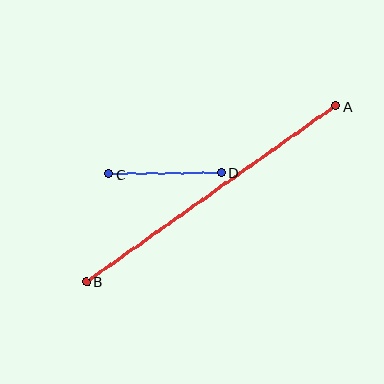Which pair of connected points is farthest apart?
Points A and B are farthest apart.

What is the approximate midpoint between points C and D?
The midpoint is at approximately (165, 173) pixels.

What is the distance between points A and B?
The distance is approximately 306 pixels.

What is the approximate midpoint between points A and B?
The midpoint is at approximately (211, 194) pixels.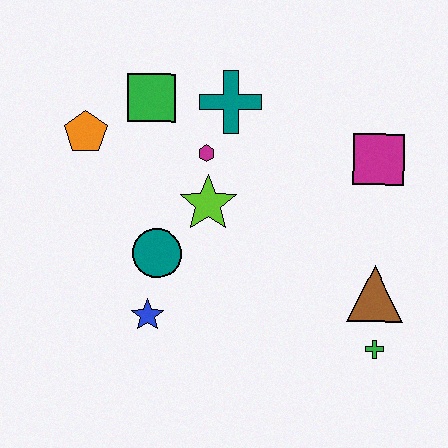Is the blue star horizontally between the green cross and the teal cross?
No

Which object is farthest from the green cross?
The orange pentagon is farthest from the green cross.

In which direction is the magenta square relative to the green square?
The magenta square is to the right of the green square.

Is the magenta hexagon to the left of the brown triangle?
Yes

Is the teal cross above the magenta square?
Yes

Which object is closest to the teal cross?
The magenta hexagon is closest to the teal cross.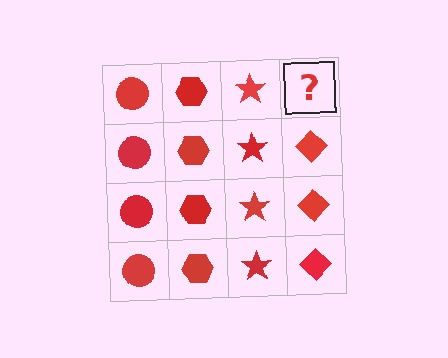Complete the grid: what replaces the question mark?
The question mark should be replaced with a red diamond.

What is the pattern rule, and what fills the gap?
The rule is that each column has a consistent shape. The gap should be filled with a red diamond.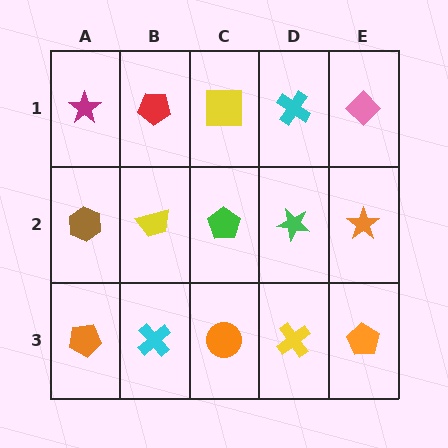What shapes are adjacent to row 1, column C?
A green pentagon (row 2, column C), a red pentagon (row 1, column B), a cyan cross (row 1, column D).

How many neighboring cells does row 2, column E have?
3.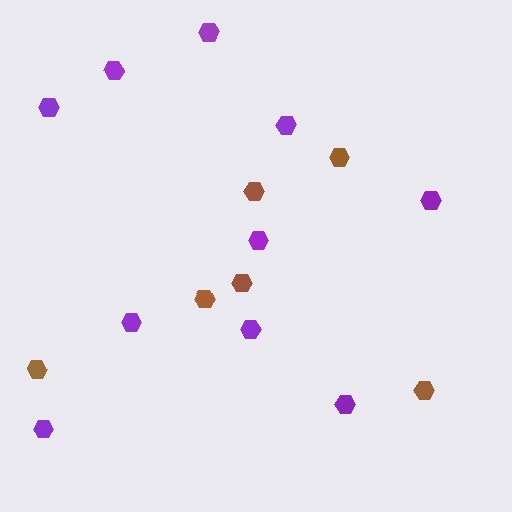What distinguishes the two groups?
There are 2 groups: one group of purple hexagons (10) and one group of brown hexagons (6).